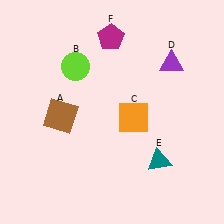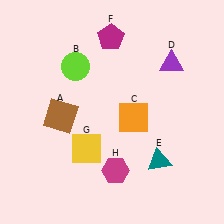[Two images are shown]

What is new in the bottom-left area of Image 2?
A yellow square (G) was added in the bottom-left area of Image 2.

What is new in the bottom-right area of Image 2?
A magenta hexagon (H) was added in the bottom-right area of Image 2.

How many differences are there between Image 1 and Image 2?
There are 2 differences between the two images.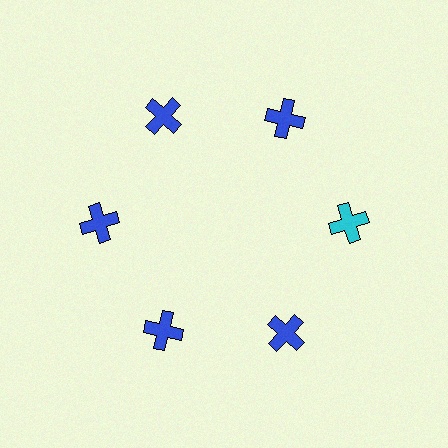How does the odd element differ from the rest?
It has a different color: cyan instead of blue.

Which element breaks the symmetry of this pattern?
The cyan cross at roughly the 3 o'clock position breaks the symmetry. All other shapes are blue crosses.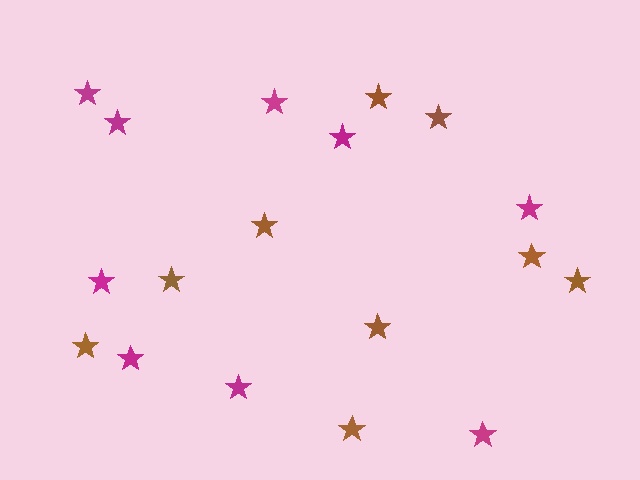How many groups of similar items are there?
There are 2 groups: one group of brown stars (9) and one group of magenta stars (9).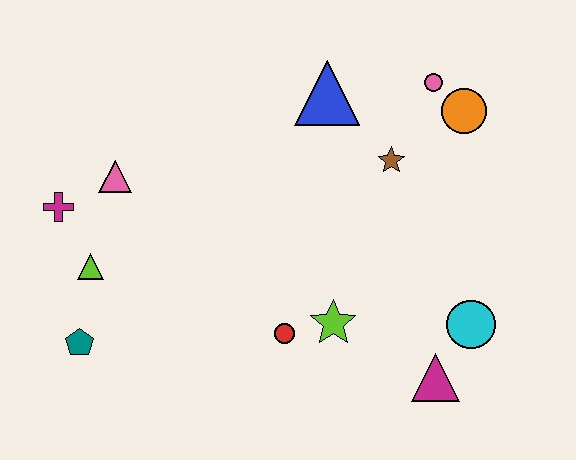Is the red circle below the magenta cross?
Yes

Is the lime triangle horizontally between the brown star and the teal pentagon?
Yes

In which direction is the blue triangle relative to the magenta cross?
The blue triangle is to the right of the magenta cross.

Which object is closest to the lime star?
The red circle is closest to the lime star.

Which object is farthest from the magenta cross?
The cyan circle is farthest from the magenta cross.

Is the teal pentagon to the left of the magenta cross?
No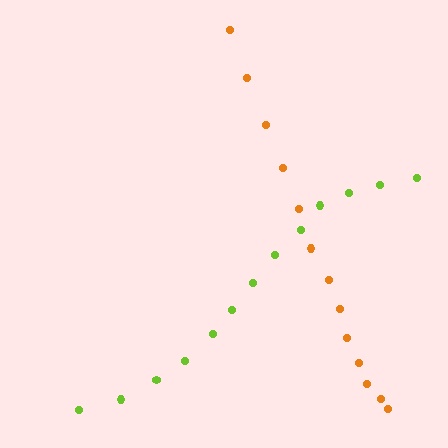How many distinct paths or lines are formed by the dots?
There are 2 distinct paths.